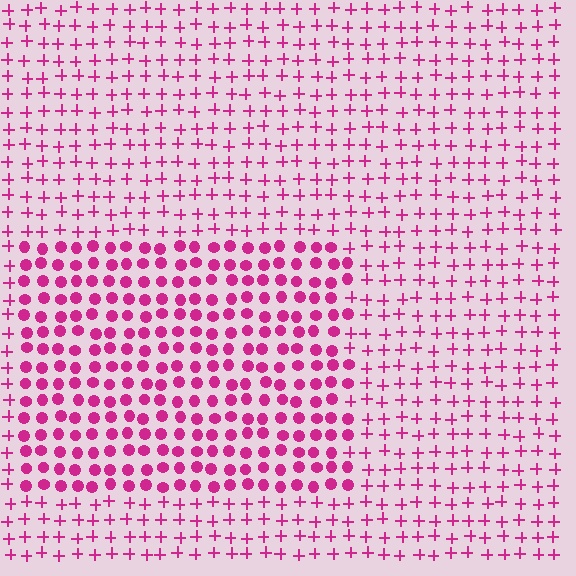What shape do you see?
I see a rectangle.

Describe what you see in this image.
The image is filled with small magenta elements arranged in a uniform grid. A rectangle-shaped region contains circles, while the surrounding area contains plus signs. The boundary is defined purely by the change in element shape.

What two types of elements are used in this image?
The image uses circles inside the rectangle region and plus signs outside it.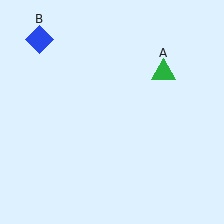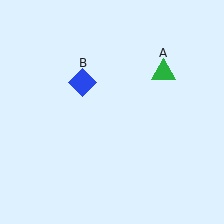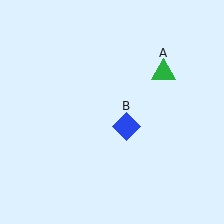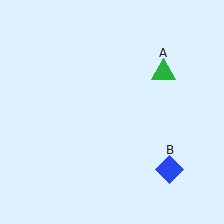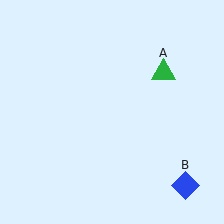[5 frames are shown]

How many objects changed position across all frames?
1 object changed position: blue diamond (object B).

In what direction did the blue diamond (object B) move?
The blue diamond (object B) moved down and to the right.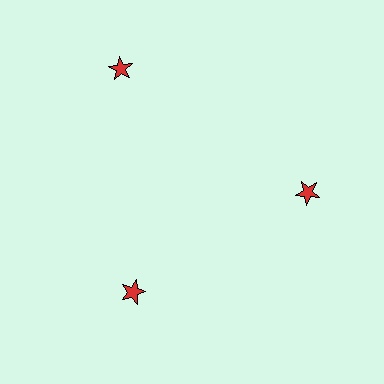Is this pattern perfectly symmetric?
No. The 3 red stars are arranged in a ring, but one element near the 11 o'clock position is pushed outward from the center, breaking the 3-fold rotational symmetry.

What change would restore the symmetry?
The symmetry would be restored by moving it inward, back onto the ring so that all 3 stars sit at equal angles and equal distance from the center.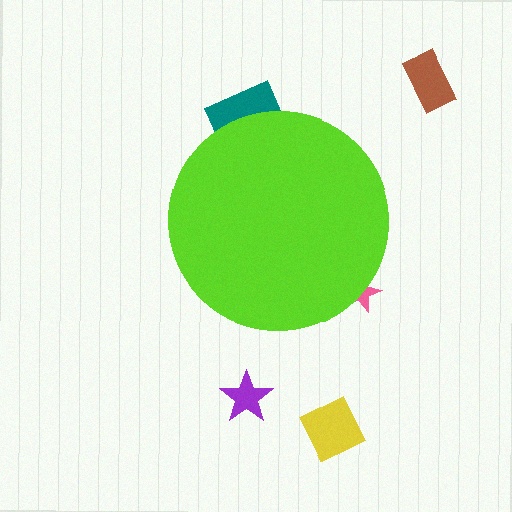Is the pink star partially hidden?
Yes, the pink star is partially hidden behind the lime circle.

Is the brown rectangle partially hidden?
No, the brown rectangle is fully visible.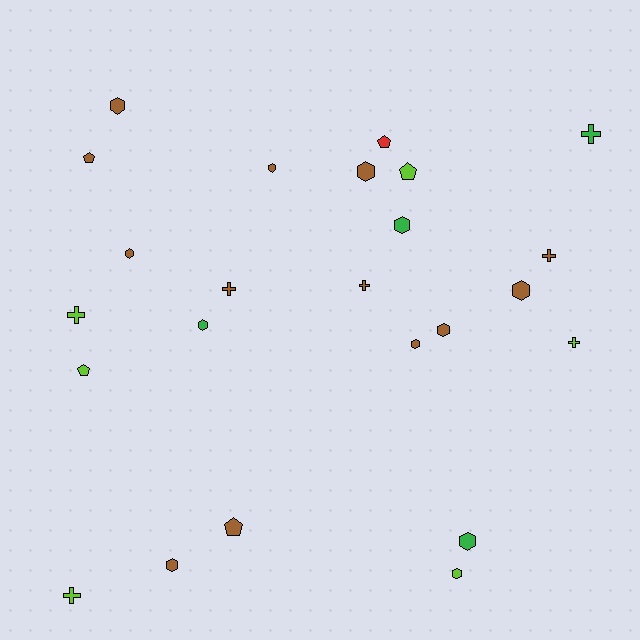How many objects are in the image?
There are 24 objects.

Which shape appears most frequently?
Hexagon, with 12 objects.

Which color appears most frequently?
Brown, with 13 objects.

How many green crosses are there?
There is 1 green cross.